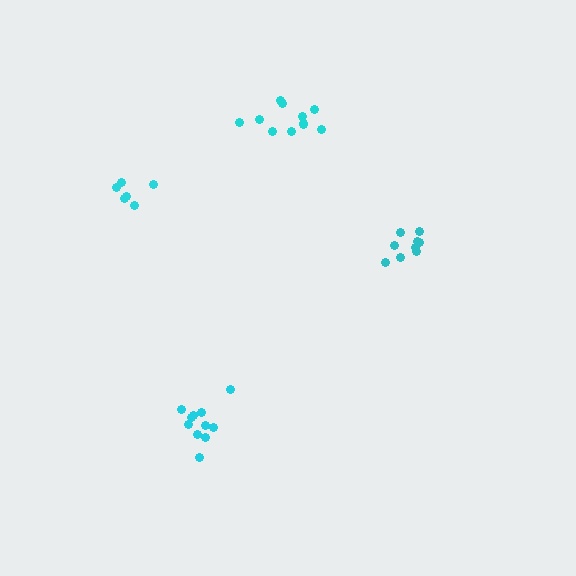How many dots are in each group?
Group 1: 11 dots, Group 2: 11 dots, Group 3: 9 dots, Group 4: 6 dots (37 total).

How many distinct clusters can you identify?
There are 4 distinct clusters.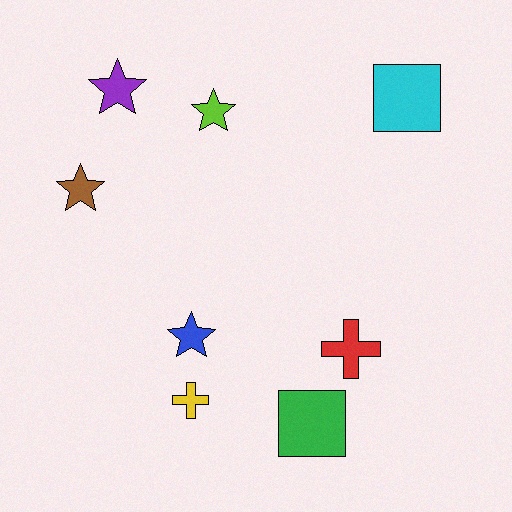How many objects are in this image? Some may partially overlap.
There are 8 objects.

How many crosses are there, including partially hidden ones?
There are 2 crosses.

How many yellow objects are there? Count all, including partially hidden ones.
There is 1 yellow object.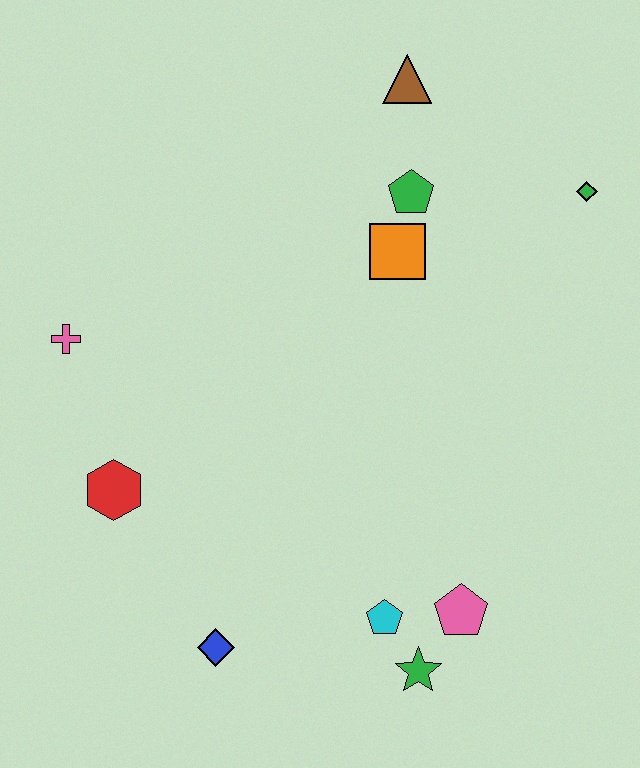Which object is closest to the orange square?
The green pentagon is closest to the orange square.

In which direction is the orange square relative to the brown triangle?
The orange square is below the brown triangle.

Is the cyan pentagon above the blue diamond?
Yes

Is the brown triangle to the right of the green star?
No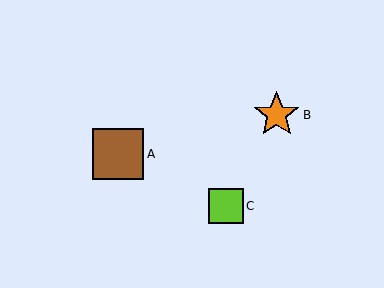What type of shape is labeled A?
Shape A is a brown square.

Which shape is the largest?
The brown square (labeled A) is the largest.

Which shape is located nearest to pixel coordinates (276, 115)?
The orange star (labeled B) at (277, 115) is nearest to that location.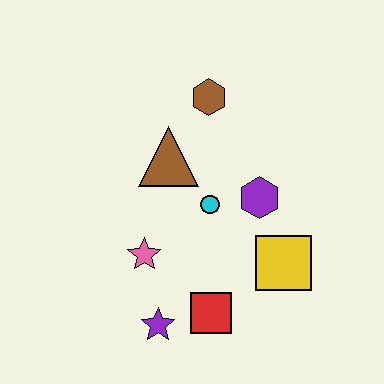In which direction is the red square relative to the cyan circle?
The red square is below the cyan circle.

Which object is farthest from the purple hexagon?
The purple star is farthest from the purple hexagon.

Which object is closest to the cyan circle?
The purple hexagon is closest to the cyan circle.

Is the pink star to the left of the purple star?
Yes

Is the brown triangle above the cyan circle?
Yes